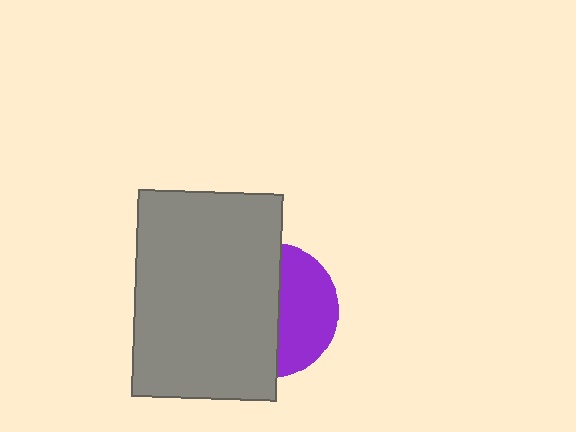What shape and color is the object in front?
The object in front is a gray rectangle.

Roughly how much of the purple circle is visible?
A small part of it is visible (roughly 42%).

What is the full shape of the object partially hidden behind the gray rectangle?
The partially hidden object is a purple circle.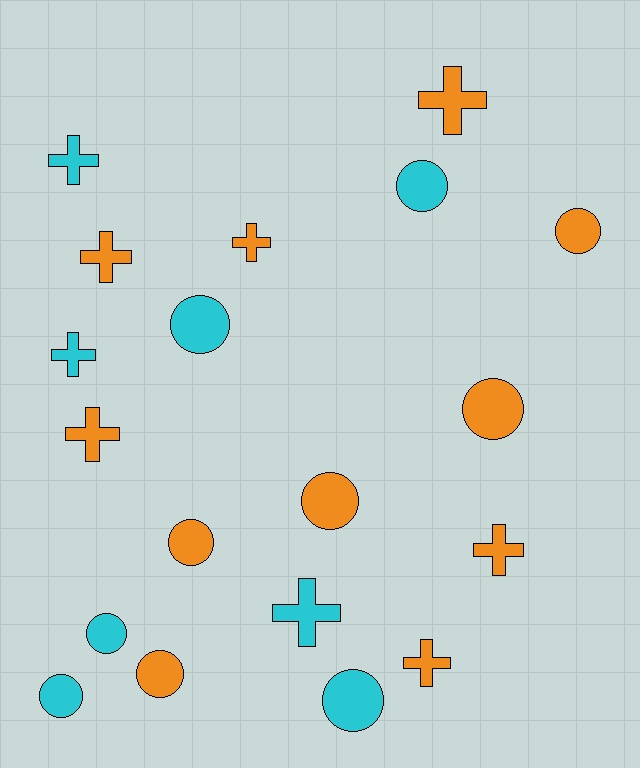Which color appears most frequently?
Orange, with 11 objects.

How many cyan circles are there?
There are 5 cyan circles.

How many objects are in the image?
There are 19 objects.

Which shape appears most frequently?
Circle, with 10 objects.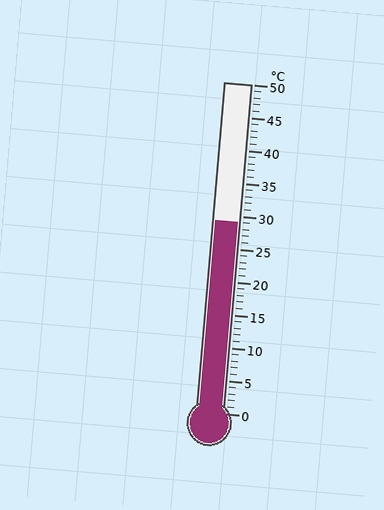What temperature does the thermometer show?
The thermometer shows approximately 29°C.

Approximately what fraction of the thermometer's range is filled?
The thermometer is filled to approximately 60% of its range.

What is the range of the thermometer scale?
The thermometer scale ranges from 0°C to 50°C.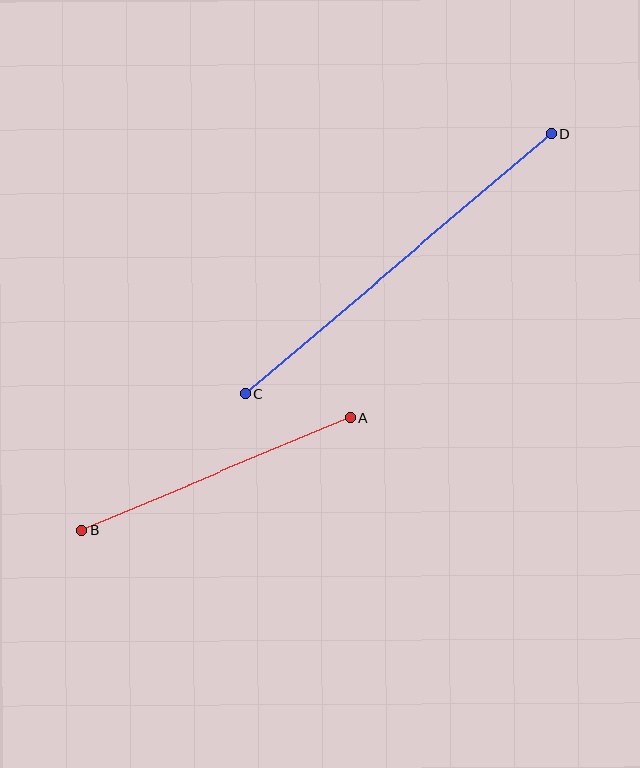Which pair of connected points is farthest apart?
Points C and D are farthest apart.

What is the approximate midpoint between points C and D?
The midpoint is at approximately (398, 264) pixels.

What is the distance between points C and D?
The distance is approximately 402 pixels.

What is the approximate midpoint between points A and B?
The midpoint is at approximately (216, 474) pixels.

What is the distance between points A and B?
The distance is approximately 292 pixels.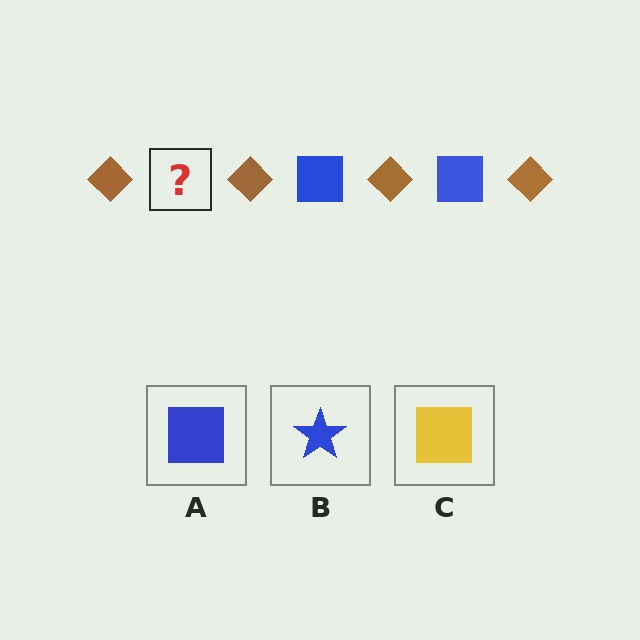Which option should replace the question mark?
Option A.